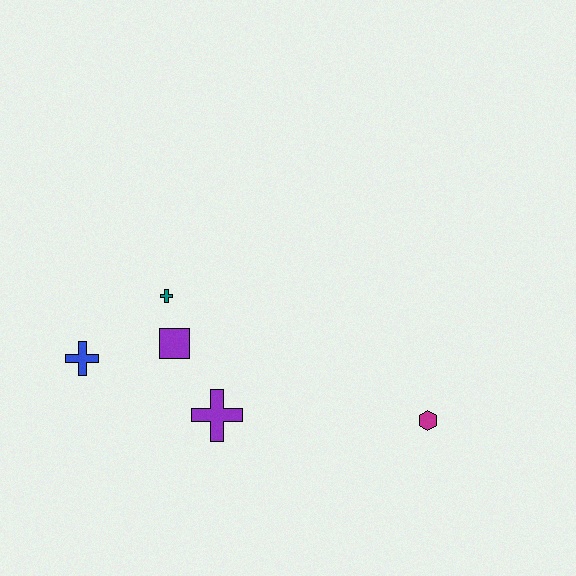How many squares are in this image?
There is 1 square.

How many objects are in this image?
There are 5 objects.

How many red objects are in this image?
There are no red objects.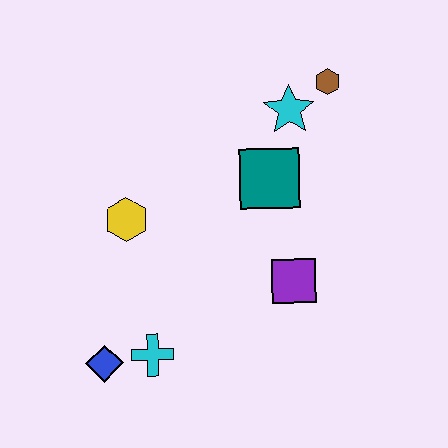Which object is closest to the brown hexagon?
The cyan star is closest to the brown hexagon.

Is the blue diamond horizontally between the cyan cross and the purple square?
No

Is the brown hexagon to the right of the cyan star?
Yes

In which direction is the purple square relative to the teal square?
The purple square is below the teal square.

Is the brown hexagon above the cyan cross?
Yes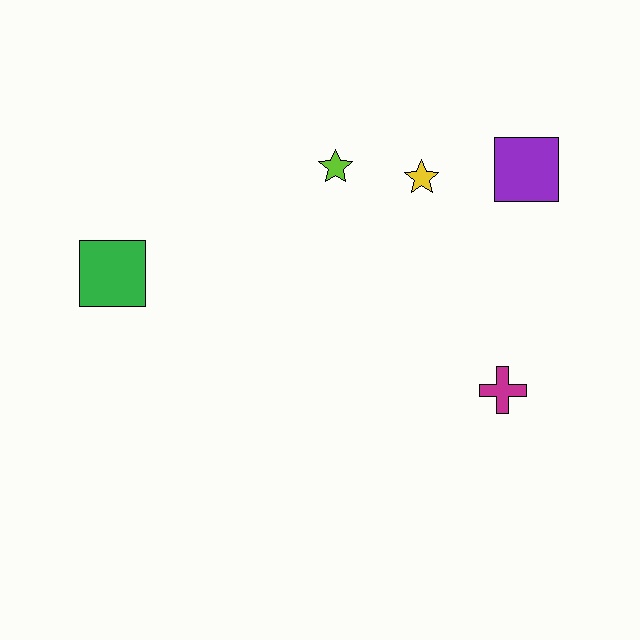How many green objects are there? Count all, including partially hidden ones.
There is 1 green object.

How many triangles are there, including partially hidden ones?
There are no triangles.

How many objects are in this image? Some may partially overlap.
There are 5 objects.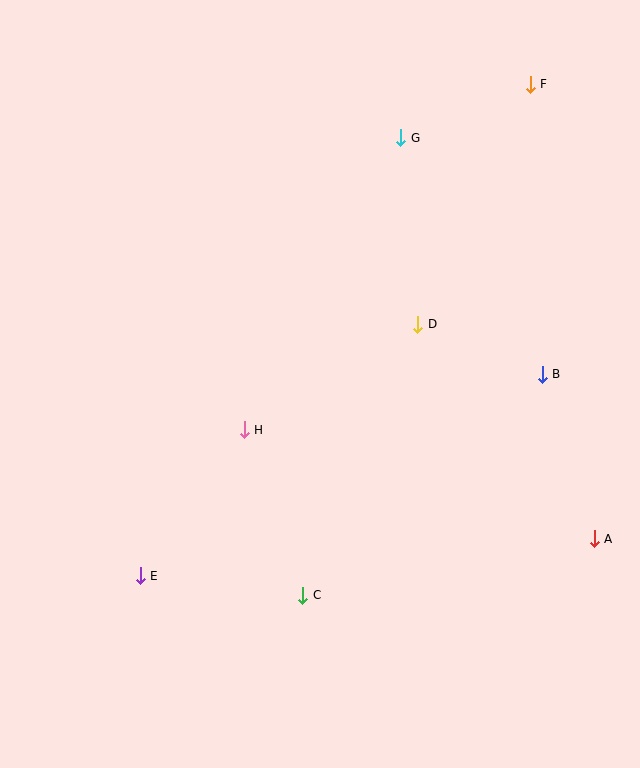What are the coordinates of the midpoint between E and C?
The midpoint between E and C is at (222, 585).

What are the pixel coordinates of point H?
Point H is at (244, 430).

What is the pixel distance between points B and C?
The distance between B and C is 326 pixels.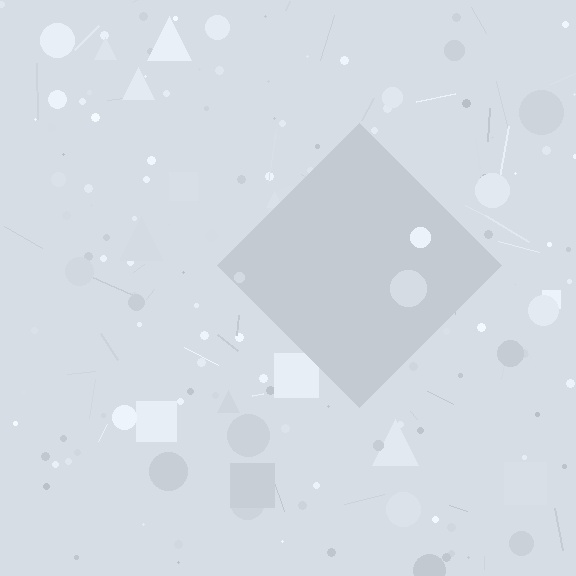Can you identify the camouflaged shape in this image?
The camouflaged shape is a diamond.